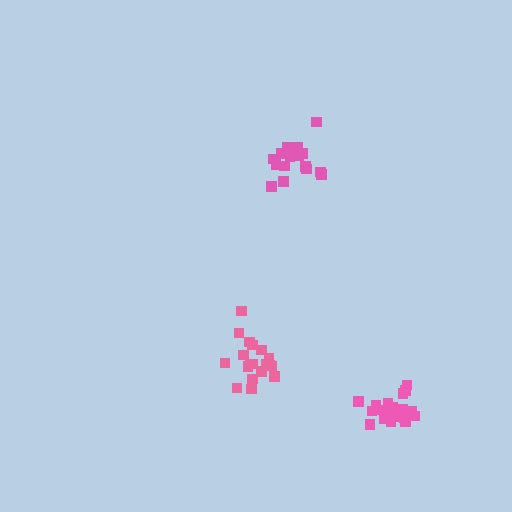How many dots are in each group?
Group 1: 20 dots, Group 2: 16 dots, Group 3: 19 dots (55 total).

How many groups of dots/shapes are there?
There are 3 groups.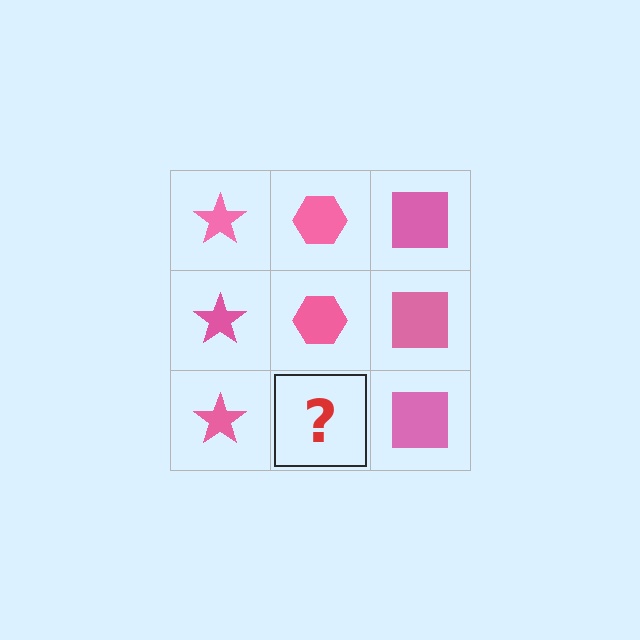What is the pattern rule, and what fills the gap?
The rule is that each column has a consistent shape. The gap should be filled with a pink hexagon.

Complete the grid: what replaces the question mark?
The question mark should be replaced with a pink hexagon.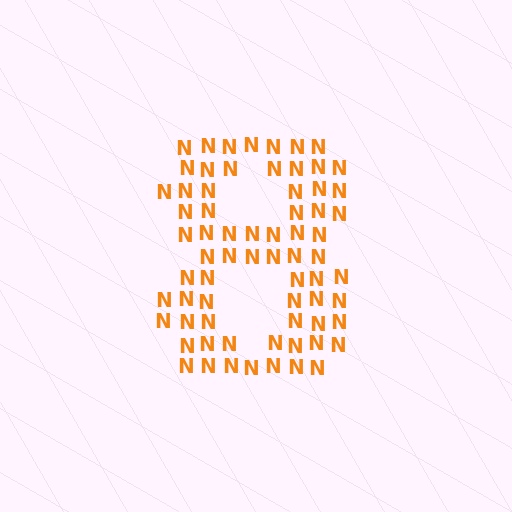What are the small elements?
The small elements are letter N's.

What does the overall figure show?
The overall figure shows the digit 8.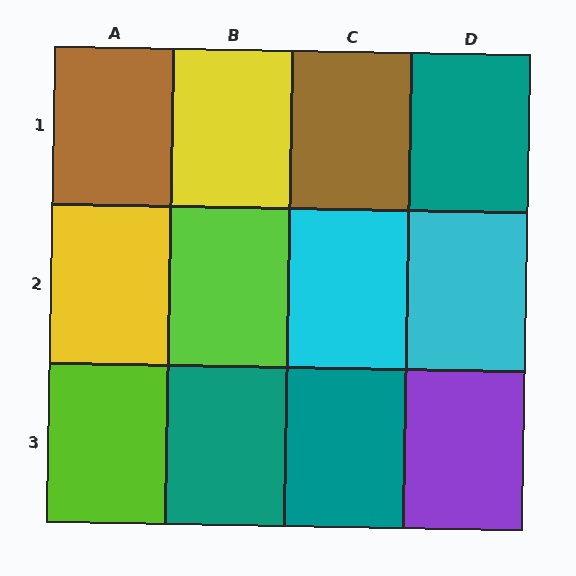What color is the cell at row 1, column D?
Teal.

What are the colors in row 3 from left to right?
Lime, teal, teal, purple.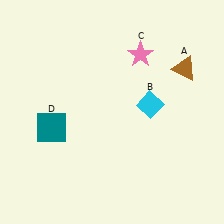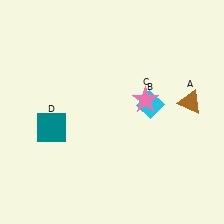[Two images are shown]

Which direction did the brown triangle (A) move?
The brown triangle (A) moved down.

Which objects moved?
The objects that moved are: the brown triangle (A), the pink star (C).